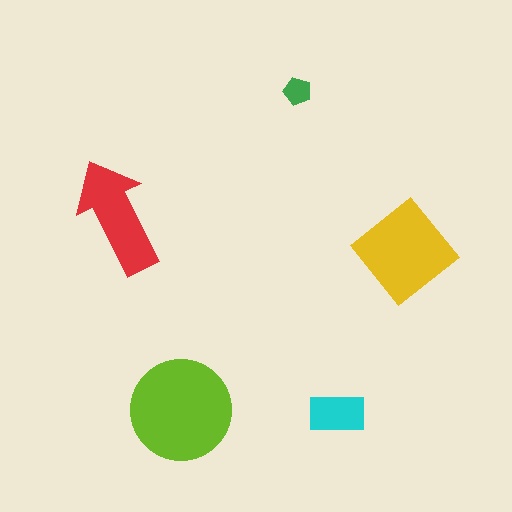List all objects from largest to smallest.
The lime circle, the yellow diamond, the red arrow, the cyan rectangle, the green pentagon.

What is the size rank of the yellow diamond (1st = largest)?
2nd.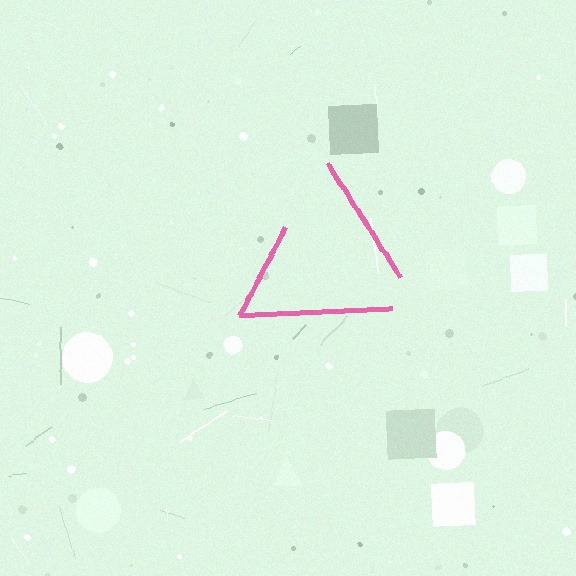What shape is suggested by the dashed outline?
The dashed outline suggests a triangle.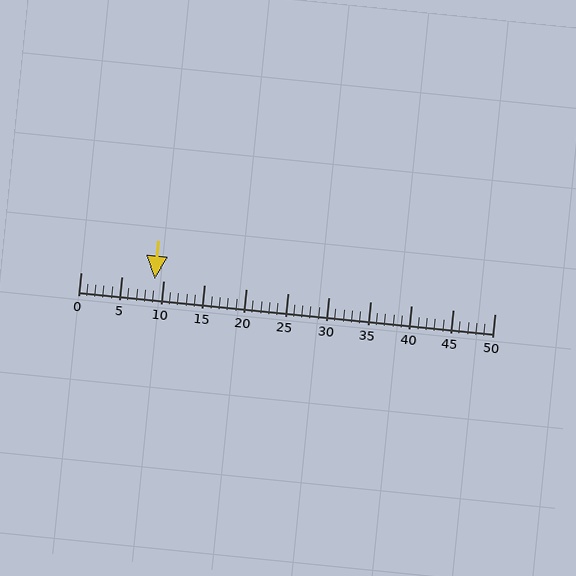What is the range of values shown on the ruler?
The ruler shows values from 0 to 50.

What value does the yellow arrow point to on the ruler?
The yellow arrow points to approximately 9.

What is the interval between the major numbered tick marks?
The major tick marks are spaced 5 units apart.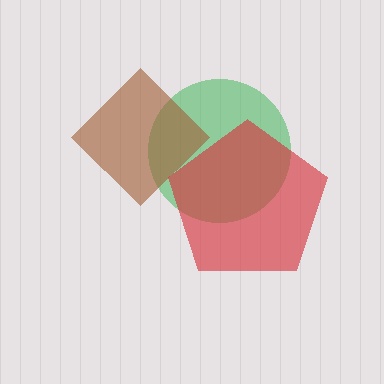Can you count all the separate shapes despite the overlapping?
Yes, there are 3 separate shapes.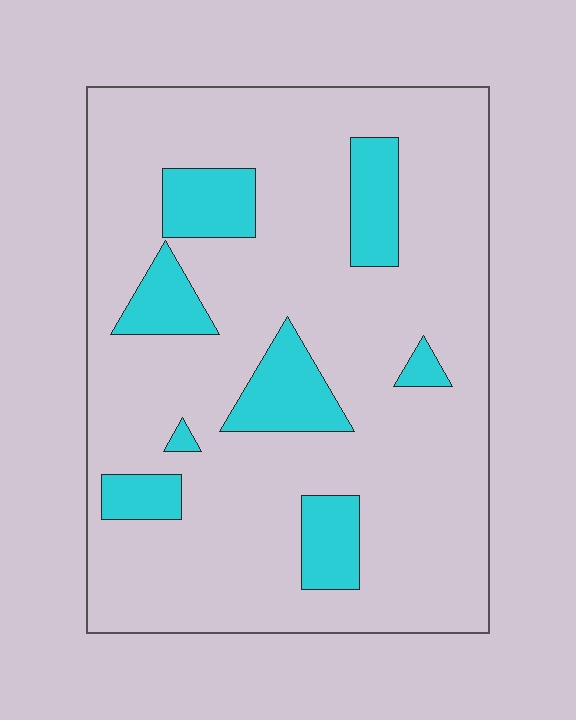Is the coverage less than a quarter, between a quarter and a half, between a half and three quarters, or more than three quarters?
Less than a quarter.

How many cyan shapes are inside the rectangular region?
8.